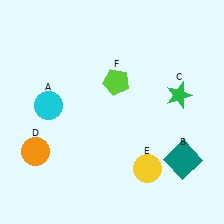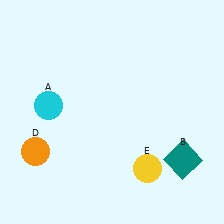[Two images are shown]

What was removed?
The lime pentagon (F), the green star (C) were removed in Image 2.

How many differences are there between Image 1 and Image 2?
There are 2 differences between the two images.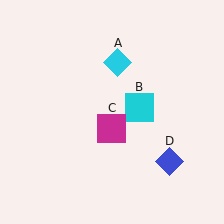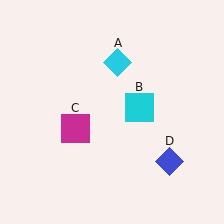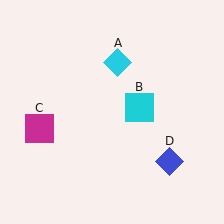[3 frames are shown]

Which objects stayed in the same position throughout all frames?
Cyan diamond (object A) and cyan square (object B) and blue diamond (object D) remained stationary.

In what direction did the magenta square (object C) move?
The magenta square (object C) moved left.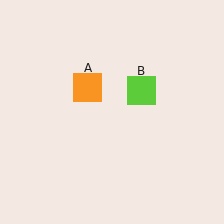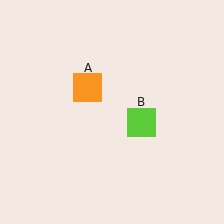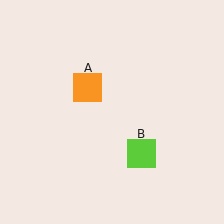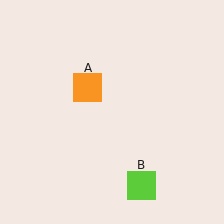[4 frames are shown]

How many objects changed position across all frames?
1 object changed position: lime square (object B).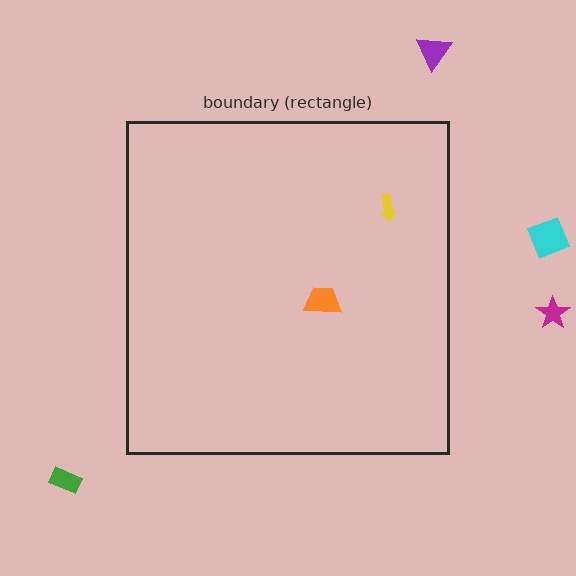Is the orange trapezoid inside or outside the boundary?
Inside.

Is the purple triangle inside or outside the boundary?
Outside.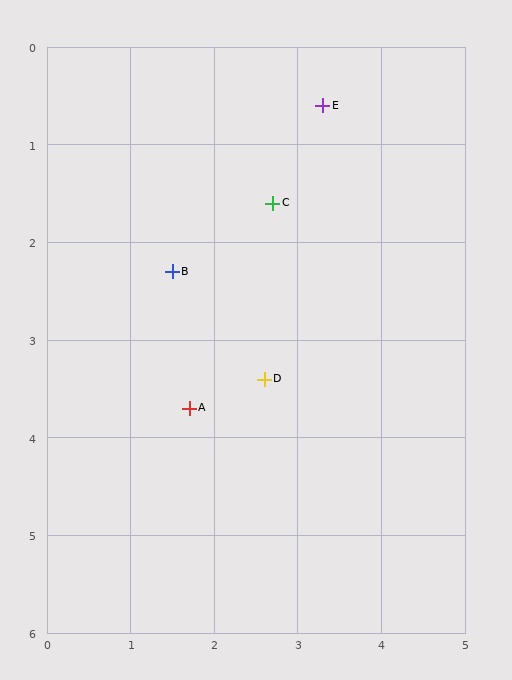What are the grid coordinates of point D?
Point D is at approximately (2.6, 3.4).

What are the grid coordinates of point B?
Point B is at approximately (1.5, 2.3).